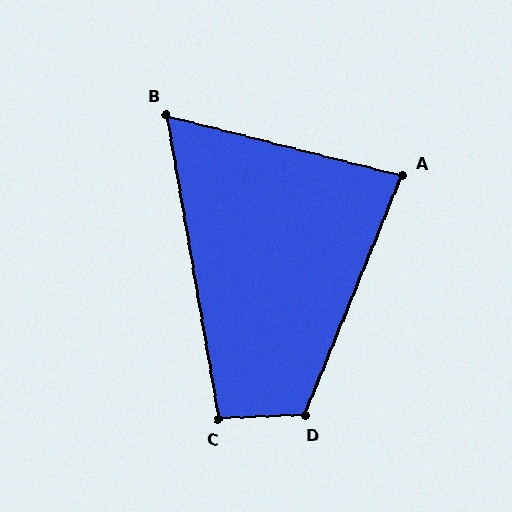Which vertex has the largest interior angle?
D, at approximately 114 degrees.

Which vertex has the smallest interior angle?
B, at approximately 66 degrees.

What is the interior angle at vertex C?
Approximately 98 degrees (obtuse).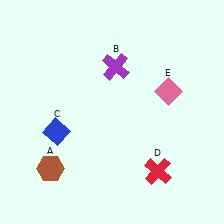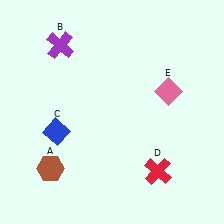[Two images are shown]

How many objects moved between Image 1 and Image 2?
1 object moved between the two images.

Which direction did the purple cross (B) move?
The purple cross (B) moved left.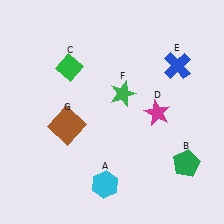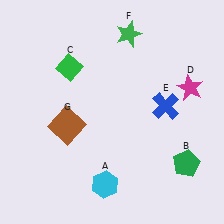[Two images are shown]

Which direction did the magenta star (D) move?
The magenta star (D) moved right.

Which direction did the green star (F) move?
The green star (F) moved up.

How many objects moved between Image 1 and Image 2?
3 objects moved between the two images.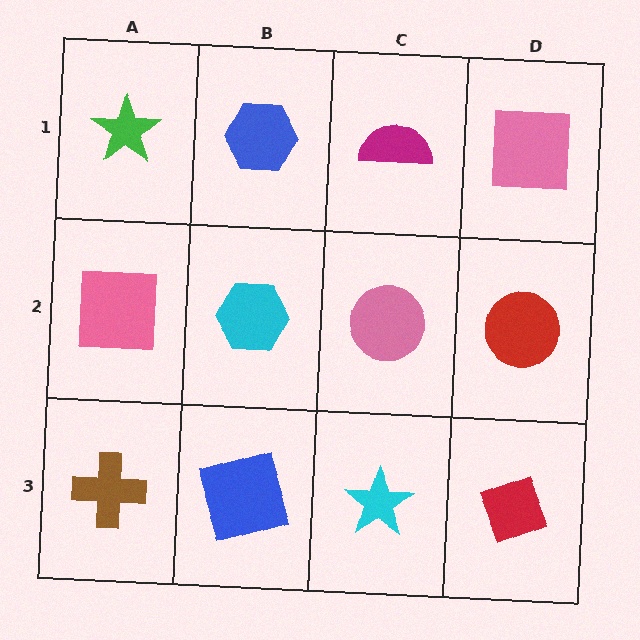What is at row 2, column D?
A red circle.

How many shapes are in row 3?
4 shapes.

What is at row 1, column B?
A blue hexagon.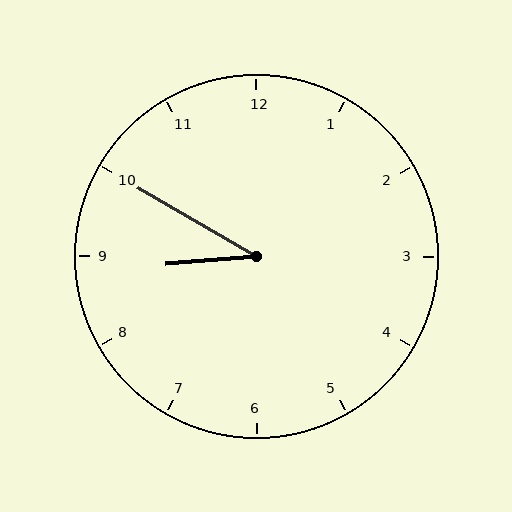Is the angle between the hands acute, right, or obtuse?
It is acute.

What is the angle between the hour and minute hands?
Approximately 35 degrees.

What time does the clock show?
8:50.